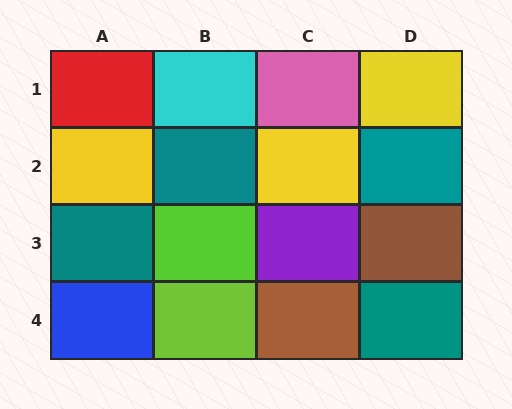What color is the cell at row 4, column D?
Teal.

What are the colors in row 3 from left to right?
Teal, lime, purple, brown.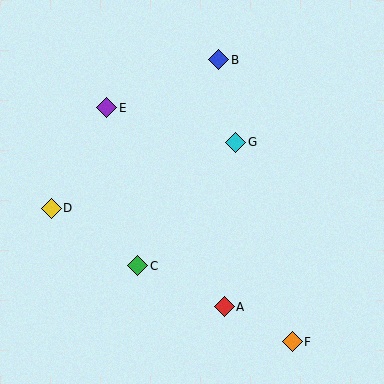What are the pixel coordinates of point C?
Point C is at (138, 266).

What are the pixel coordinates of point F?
Point F is at (292, 342).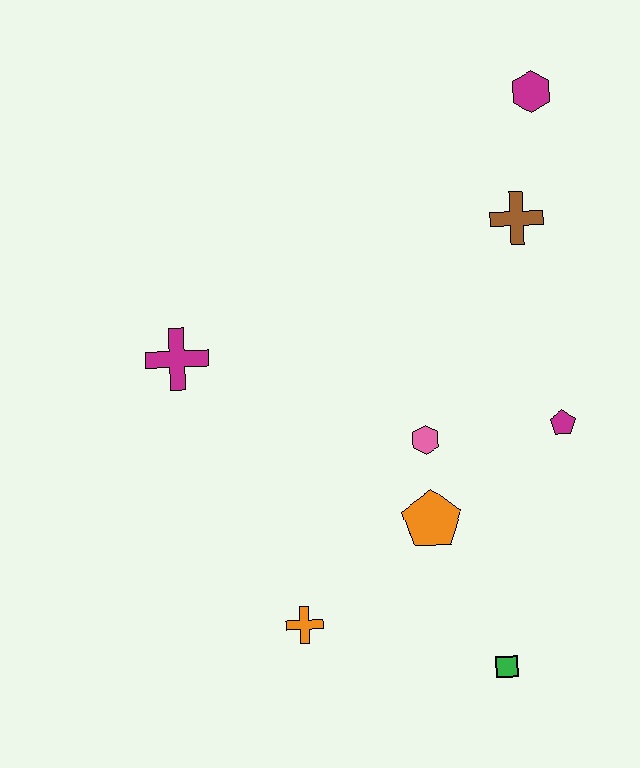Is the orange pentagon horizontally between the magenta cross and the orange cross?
No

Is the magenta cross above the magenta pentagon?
Yes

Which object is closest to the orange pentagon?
The pink hexagon is closest to the orange pentagon.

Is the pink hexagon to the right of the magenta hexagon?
No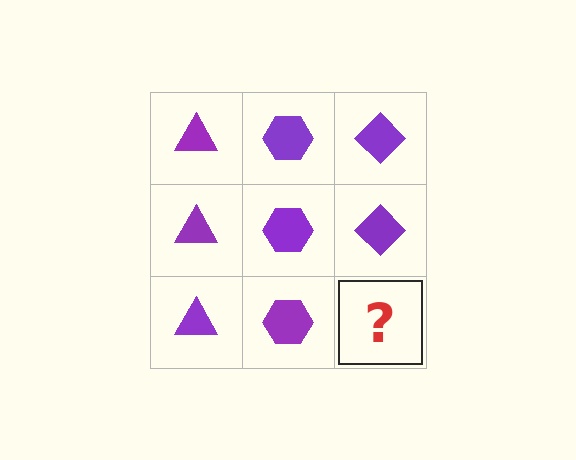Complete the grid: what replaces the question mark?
The question mark should be replaced with a purple diamond.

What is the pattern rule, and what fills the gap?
The rule is that each column has a consistent shape. The gap should be filled with a purple diamond.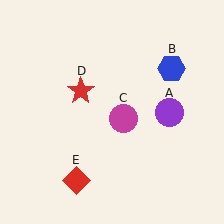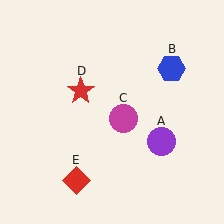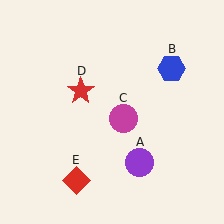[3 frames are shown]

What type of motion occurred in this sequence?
The purple circle (object A) rotated clockwise around the center of the scene.